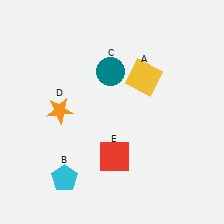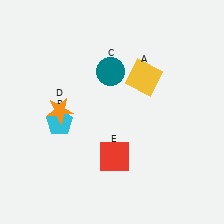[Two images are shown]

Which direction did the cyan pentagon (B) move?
The cyan pentagon (B) moved up.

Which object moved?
The cyan pentagon (B) moved up.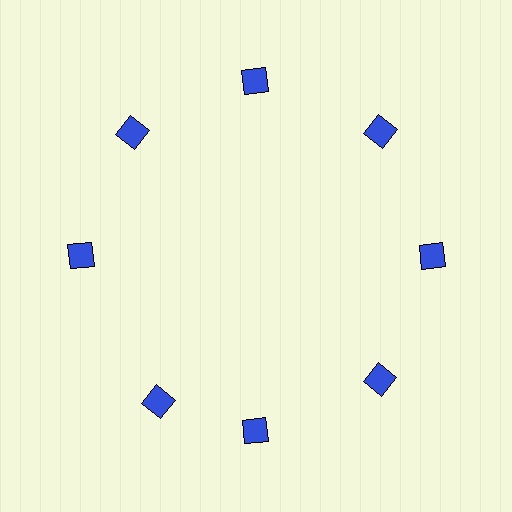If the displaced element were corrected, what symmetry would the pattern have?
It would have 8-fold rotational symmetry — the pattern would map onto itself every 45 degrees.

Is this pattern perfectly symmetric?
No. The 8 blue diamonds are arranged in a ring, but one element near the 8 o'clock position is rotated out of alignment along the ring, breaking the 8-fold rotational symmetry.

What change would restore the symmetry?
The symmetry would be restored by rotating it back into even spacing with its neighbors so that all 8 diamonds sit at equal angles and equal distance from the center.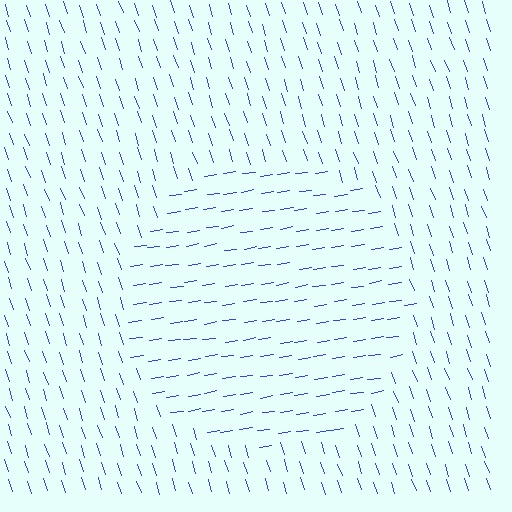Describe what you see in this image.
The image is filled with small blue line segments. A circle region in the image has lines oriented differently from the surrounding lines, creating a visible texture boundary.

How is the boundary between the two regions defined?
The boundary is defined purely by a change in line orientation (approximately 81 degrees difference). All lines are the same color and thickness.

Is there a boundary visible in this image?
Yes, there is a texture boundary formed by a change in line orientation.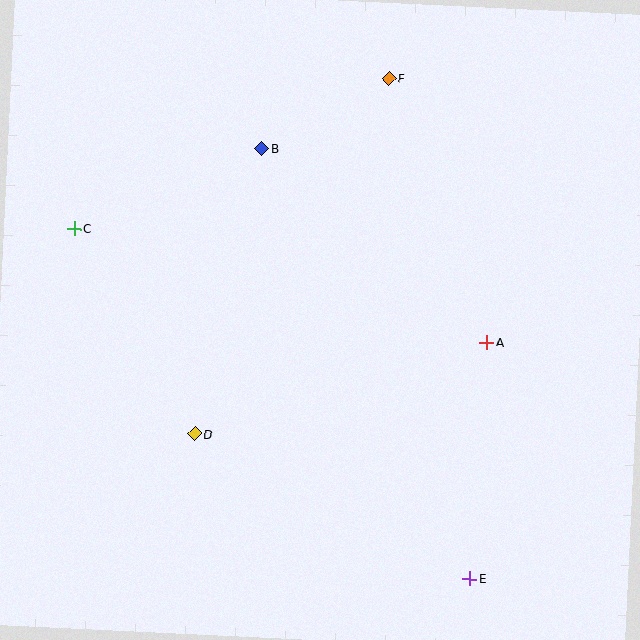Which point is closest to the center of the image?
Point A at (487, 342) is closest to the center.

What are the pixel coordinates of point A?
Point A is at (487, 342).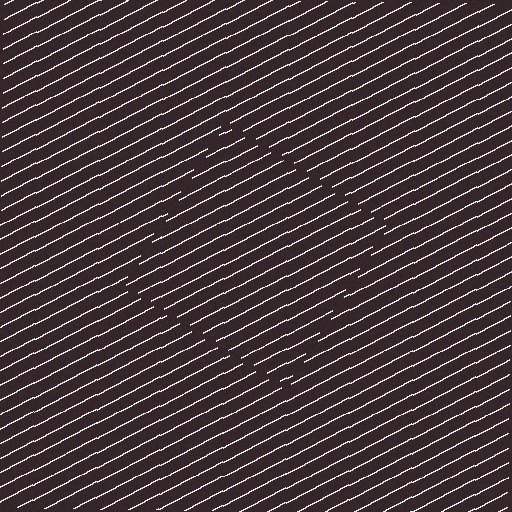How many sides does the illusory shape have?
4 sides — the line-ends trace a square.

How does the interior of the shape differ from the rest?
The interior of the shape contains the same grating, shifted by half a period — the contour is defined by the phase discontinuity where line-ends from the inner and outer gratings abut.